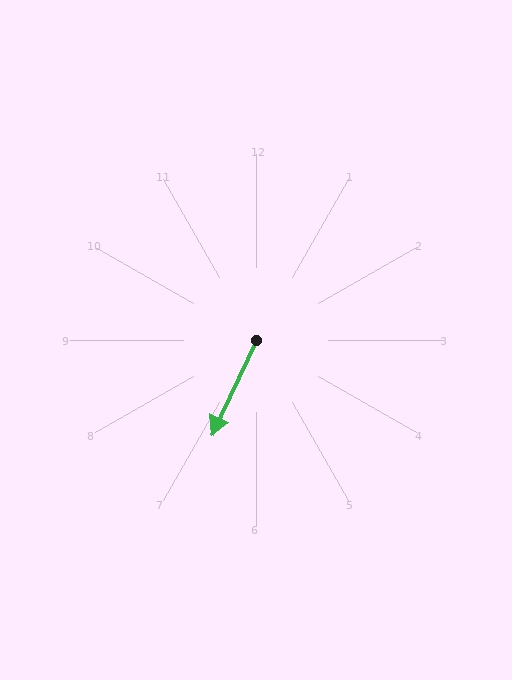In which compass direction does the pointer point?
Southwest.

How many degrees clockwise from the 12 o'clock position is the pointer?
Approximately 205 degrees.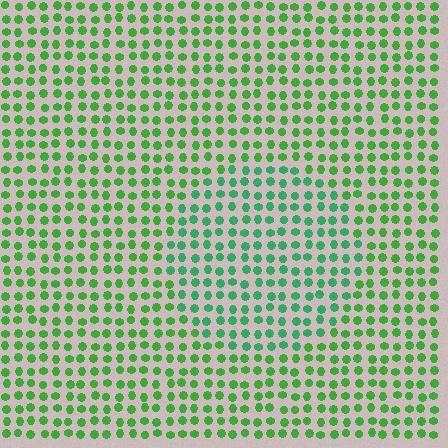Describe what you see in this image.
The image is filled with small green elements in a uniform arrangement. A circle-shaped region is visible where the elements are tinted to a slightly different hue, forming a subtle color boundary.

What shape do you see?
I see a circle.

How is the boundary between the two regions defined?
The boundary is defined purely by a slight shift in hue (about 27 degrees). Spacing, size, and orientation are identical on both sides.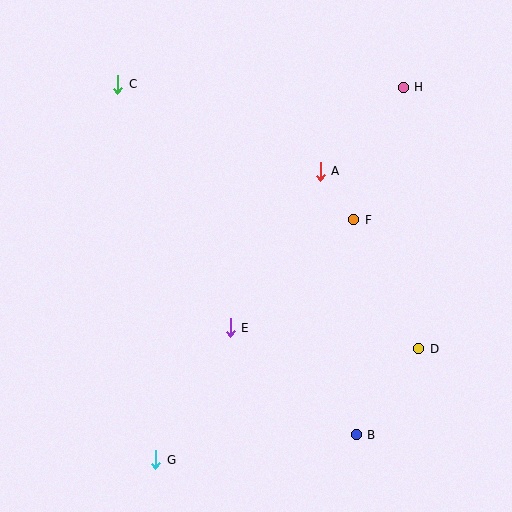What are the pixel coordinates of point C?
Point C is at (118, 84).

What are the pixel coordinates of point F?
Point F is at (354, 220).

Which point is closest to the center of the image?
Point E at (230, 328) is closest to the center.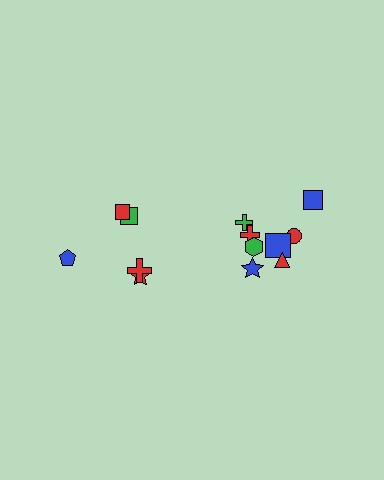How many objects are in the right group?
There are 8 objects.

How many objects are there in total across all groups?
There are 13 objects.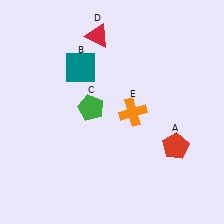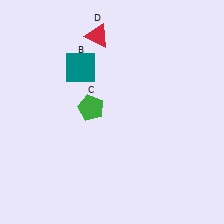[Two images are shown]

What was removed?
The orange cross (E), the red pentagon (A) were removed in Image 2.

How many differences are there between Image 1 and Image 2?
There are 2 differences between the two images.